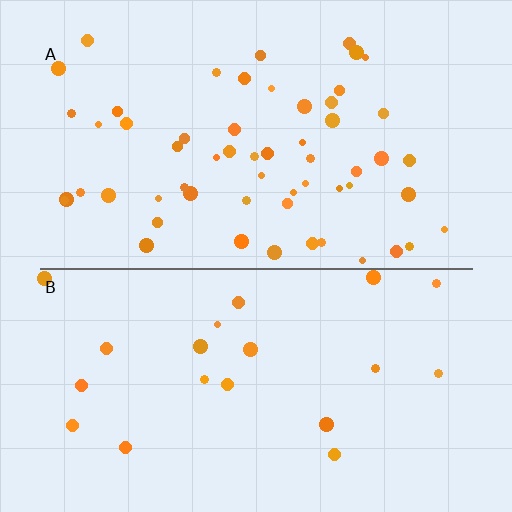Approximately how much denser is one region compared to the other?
Approximately 2.9× — region A over region B.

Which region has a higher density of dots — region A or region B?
A (the top).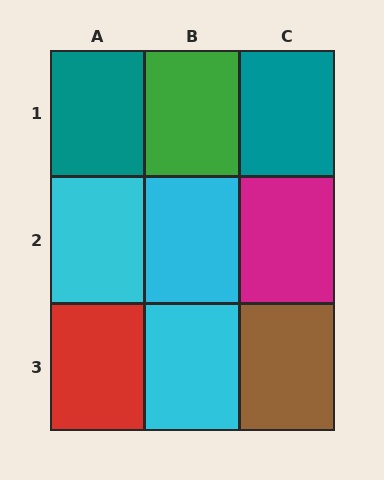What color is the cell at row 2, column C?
Magenta.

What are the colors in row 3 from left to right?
Red, cyan, brown.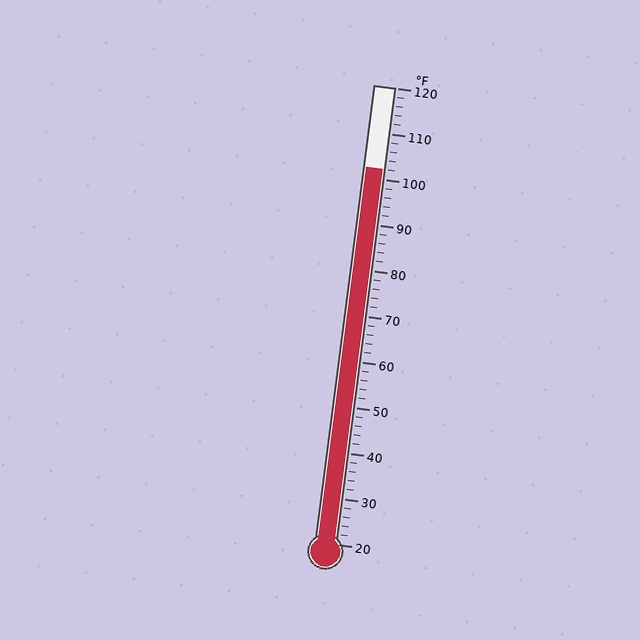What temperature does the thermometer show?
The thermometer shows approximately 102°F.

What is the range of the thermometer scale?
The thermometer scale ranges from 20°F to 120°F.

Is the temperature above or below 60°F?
The temperature is above 60°F.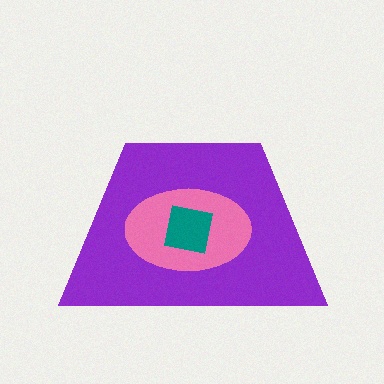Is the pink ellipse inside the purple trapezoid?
Yes.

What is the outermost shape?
The purple trapezoid.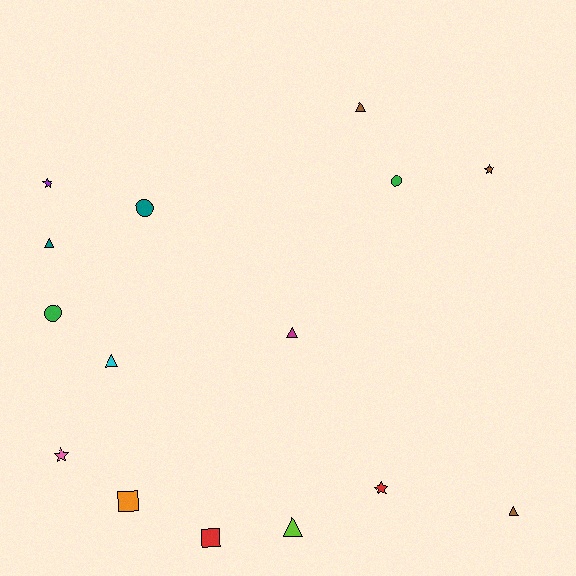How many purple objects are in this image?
There is 1 purple object.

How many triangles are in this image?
There are 6 triangles.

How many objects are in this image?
There are 15 objects.